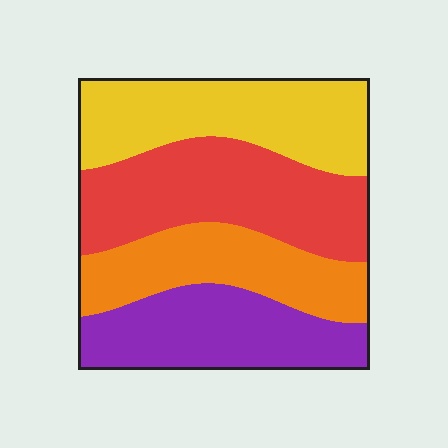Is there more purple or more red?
Red.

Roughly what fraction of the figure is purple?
Purple covers 23% of the figure.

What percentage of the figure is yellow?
Yellow takes up between a quarter and a half of the figure.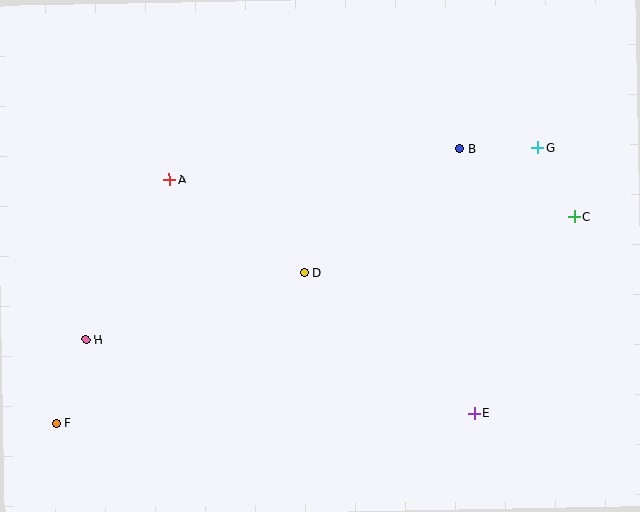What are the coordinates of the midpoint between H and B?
The midpoint between H and B is at (273, 245).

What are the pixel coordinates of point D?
Point D is at (305, 273).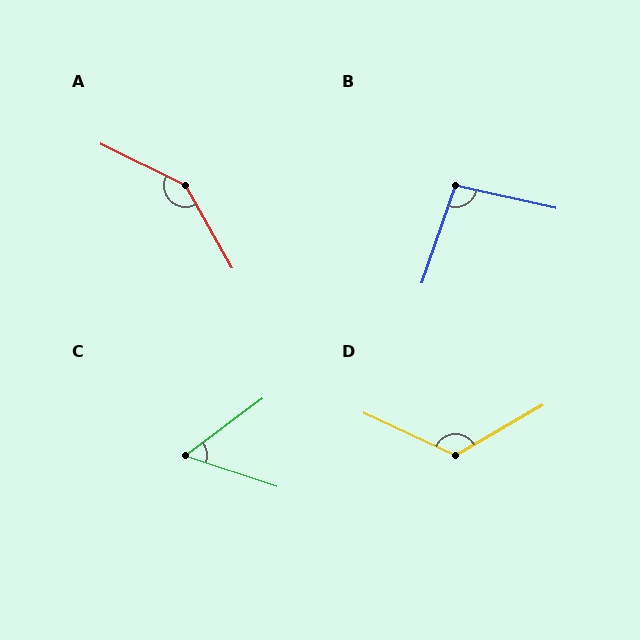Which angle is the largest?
A, at approximately 145 degrees.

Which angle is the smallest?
C, at approximately 54 degrees.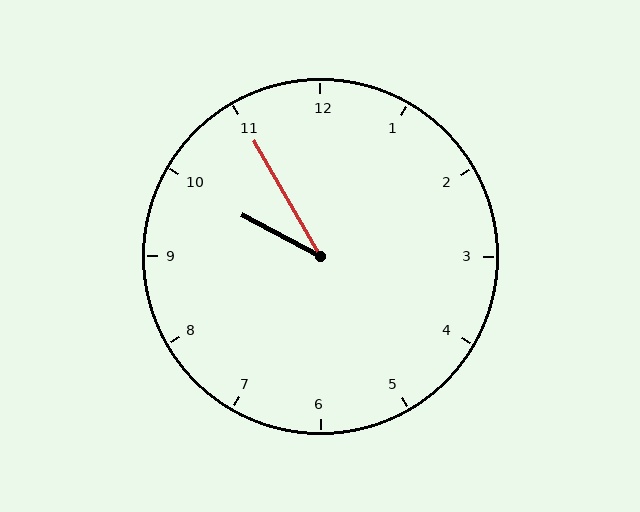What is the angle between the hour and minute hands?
Approximately 32 degrees.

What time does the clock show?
9:55.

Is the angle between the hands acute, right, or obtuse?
It is acute.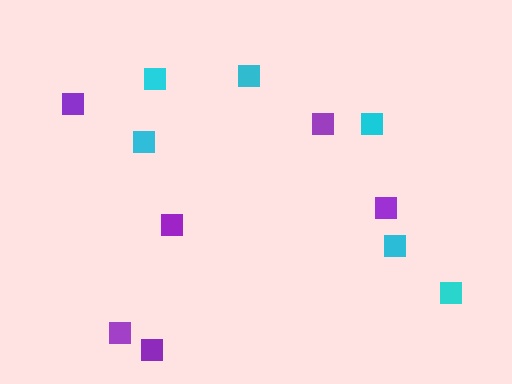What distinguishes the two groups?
There are 2 groups: one group of cyan squares (6) and one group of purple squares (6).